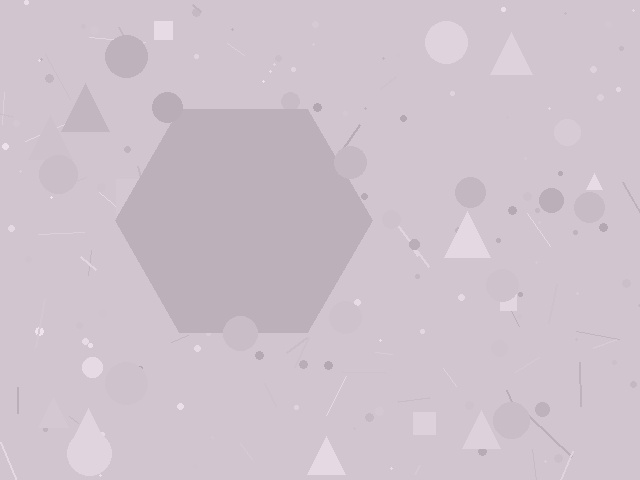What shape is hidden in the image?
A hexagon is hidden in the image.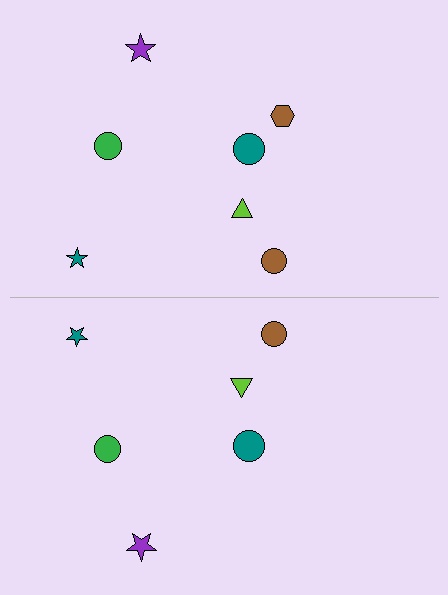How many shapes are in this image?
There are 13 shapes in this image.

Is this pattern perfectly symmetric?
No, the pattern is not perfectly symmetric. A brown hexagon is missing from the bottom side.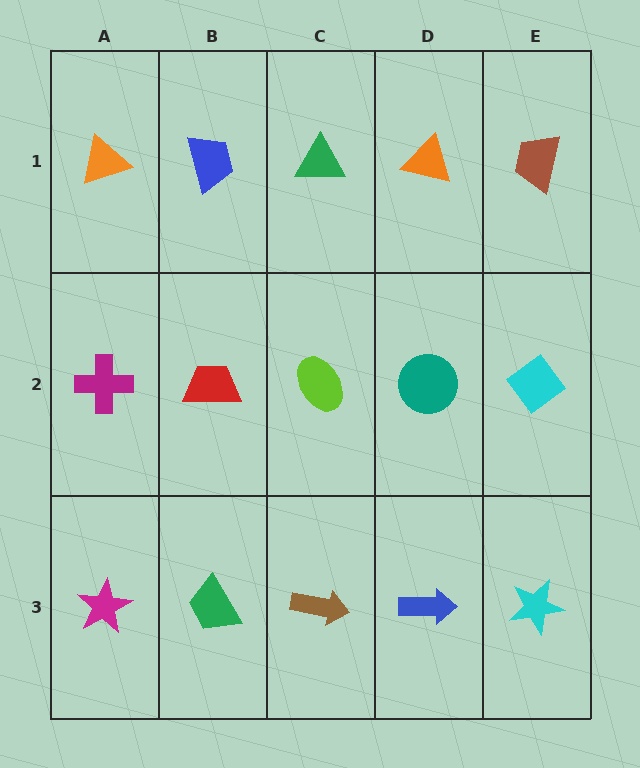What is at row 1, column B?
A blue trapezoid.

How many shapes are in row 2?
5 shapes.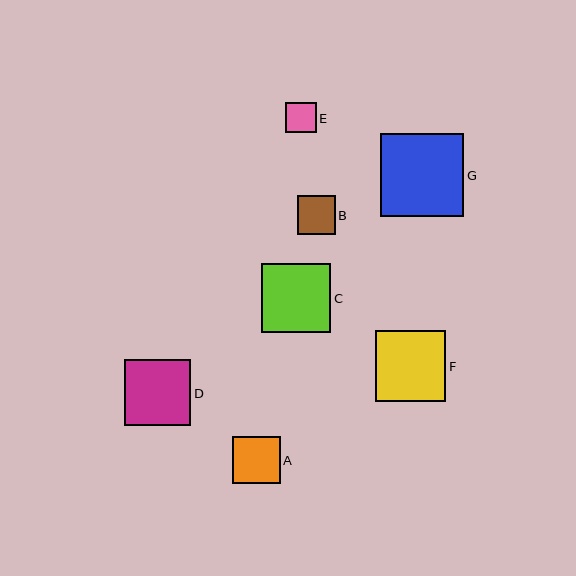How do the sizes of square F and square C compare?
Square F and square C are approximately the same size.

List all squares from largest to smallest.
From largest to smallest: G, F, C, D, A, B, E.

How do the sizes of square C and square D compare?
Square C and square D are approximately the same size.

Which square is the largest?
Square G is the largest with a size of approximately 84 pixels.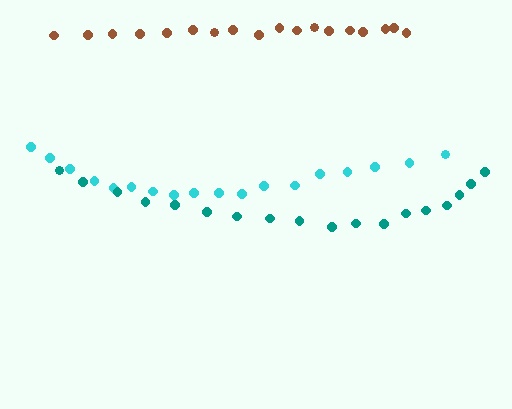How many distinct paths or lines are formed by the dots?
There are 3 distinct paths.